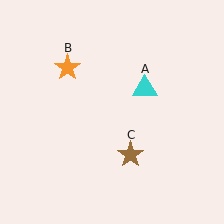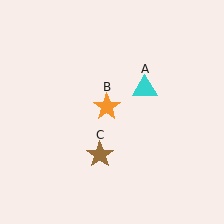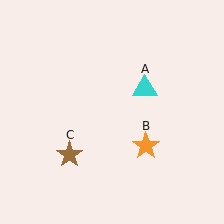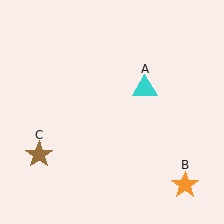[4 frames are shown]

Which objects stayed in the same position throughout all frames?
Cyan triangle (object A) remained stationary.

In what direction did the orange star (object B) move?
The orange star (object B) moved down and to the right.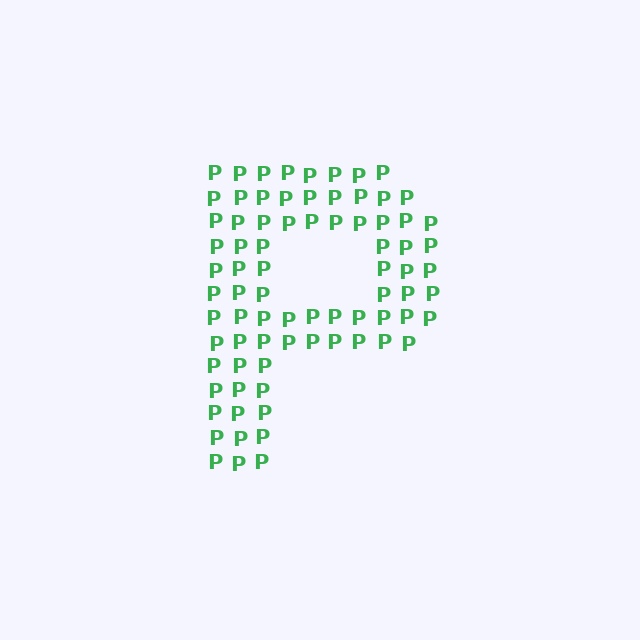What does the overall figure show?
The overall figure shows the letter P.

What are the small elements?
The small elements are letter P's.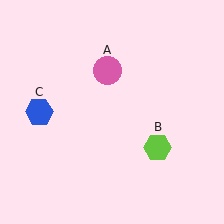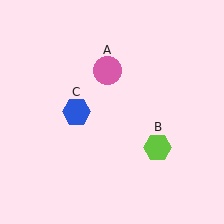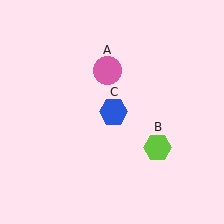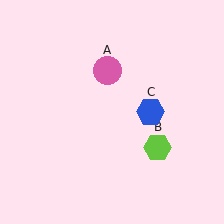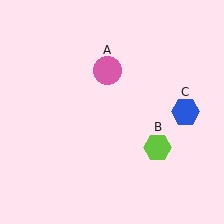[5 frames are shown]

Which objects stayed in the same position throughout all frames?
Pink circle (object A) and lime hexagon (object B) remained stationary.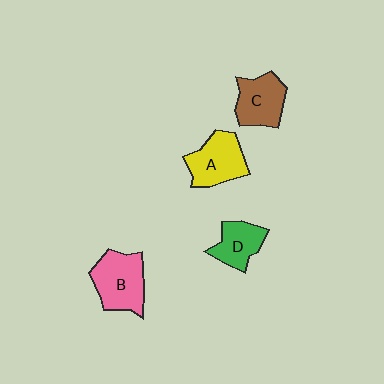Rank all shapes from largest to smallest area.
From largest to smallest: B (pink), A (yellow), C (brown), D (green).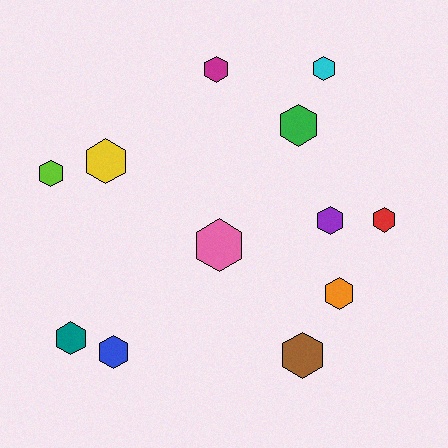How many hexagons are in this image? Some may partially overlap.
There are 12 hexagons.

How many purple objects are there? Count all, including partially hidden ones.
There is 1 purple object.